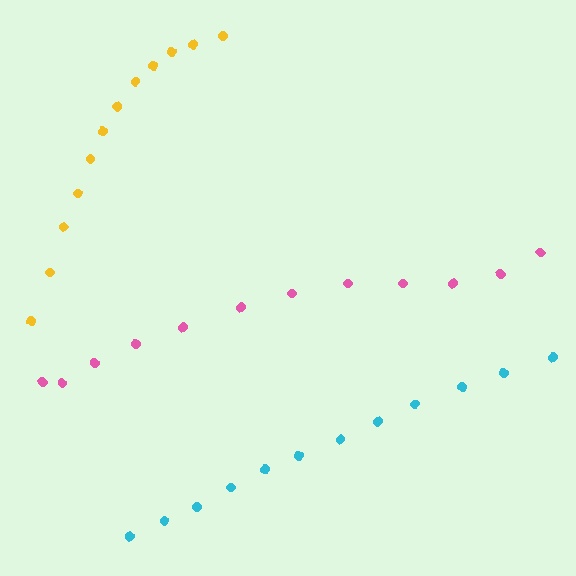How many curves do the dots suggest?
There are 3 distinct paths.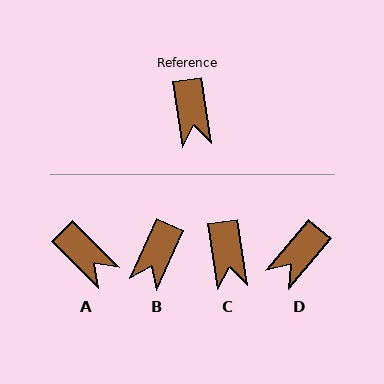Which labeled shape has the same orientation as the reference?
C.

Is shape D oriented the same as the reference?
No, it is off by about 48 degrees.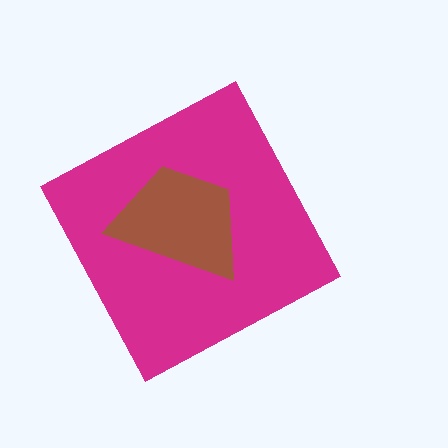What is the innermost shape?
The brown trapezoid.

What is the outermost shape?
The magenta diamond.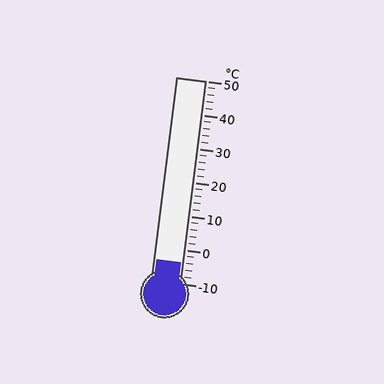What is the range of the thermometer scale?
The thermometer scale ranges from -10°C to 50°C.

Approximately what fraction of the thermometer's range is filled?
The thermometer is filled to approximately 10% of its range.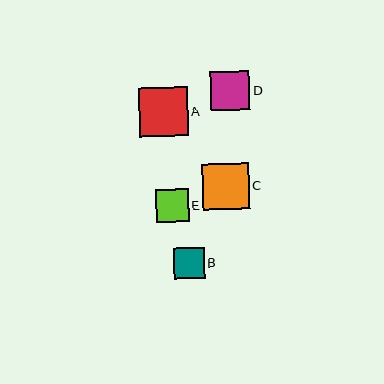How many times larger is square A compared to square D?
Square A is approximately 1.3 times the size of square D.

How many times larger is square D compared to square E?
Square D is approximately 1.2 times the size of square E.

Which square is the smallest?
Square B is the smallest with a size of approximately 31 pixels.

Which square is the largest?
Square A is the largest with a size of approximately 49 pixels.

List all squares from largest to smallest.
From largest to smallest: A, C, D, E, B.